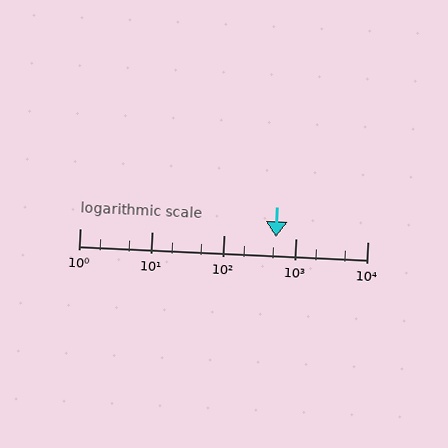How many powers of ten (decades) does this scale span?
The scale spans 4 decades, from 1 to 10000.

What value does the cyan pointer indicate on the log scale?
The pointer indicates approximately 540.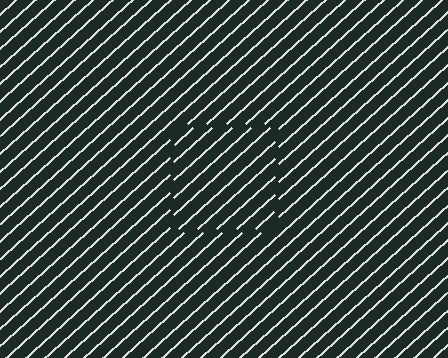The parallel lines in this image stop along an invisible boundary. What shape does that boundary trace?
An illusory square. The interior of the shape contains the same grating, shifted by half a period — the contour is defined by the phase discontinuity where line-ends from the inner and outer gratings abut.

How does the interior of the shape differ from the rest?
The interior of the shape contains the same grating, shifted by half a period — the contour is defined by the phase discontinuity where line-ends from the inner and outer gratings abut.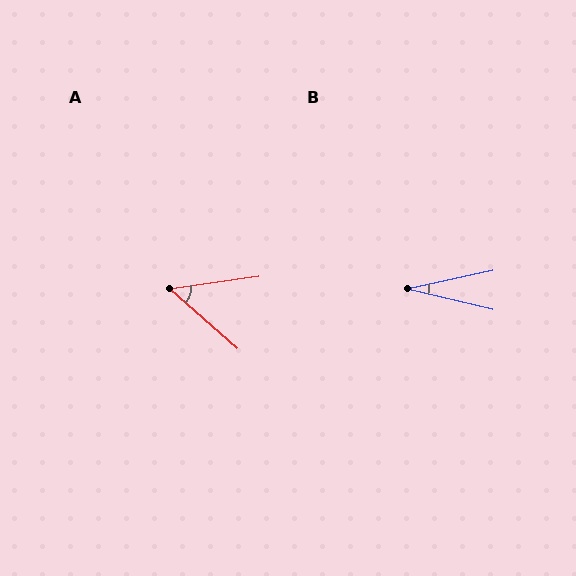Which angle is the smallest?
B, at approximately 26 degrees.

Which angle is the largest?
A, at approximately 49 degrees.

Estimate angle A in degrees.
Approximately 49 degrees.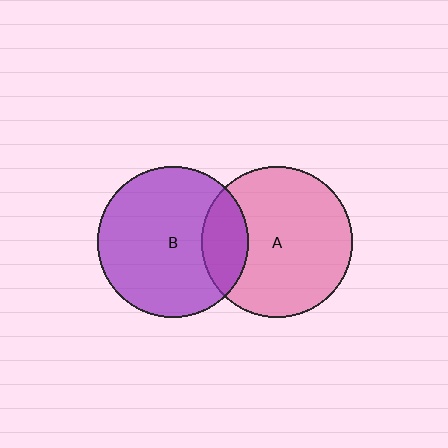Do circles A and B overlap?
Yes.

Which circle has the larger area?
Circle A (pink).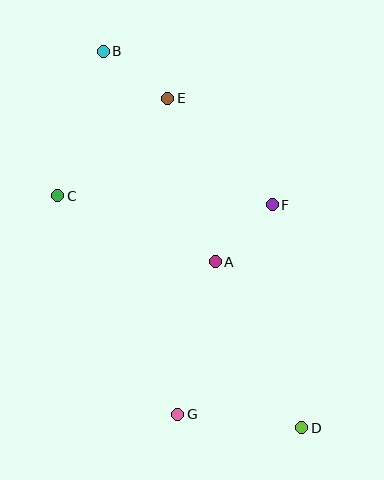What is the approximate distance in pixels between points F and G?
The distance between F and G is approximately 230 pixels.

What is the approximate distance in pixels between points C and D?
The distance between C and D is approximately 337 pixels.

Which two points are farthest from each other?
Points B and D are farthest from each other.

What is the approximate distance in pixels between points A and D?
The distance between A and D is approximately 187 pixels.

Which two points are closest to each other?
Points B and E are closest to each other.